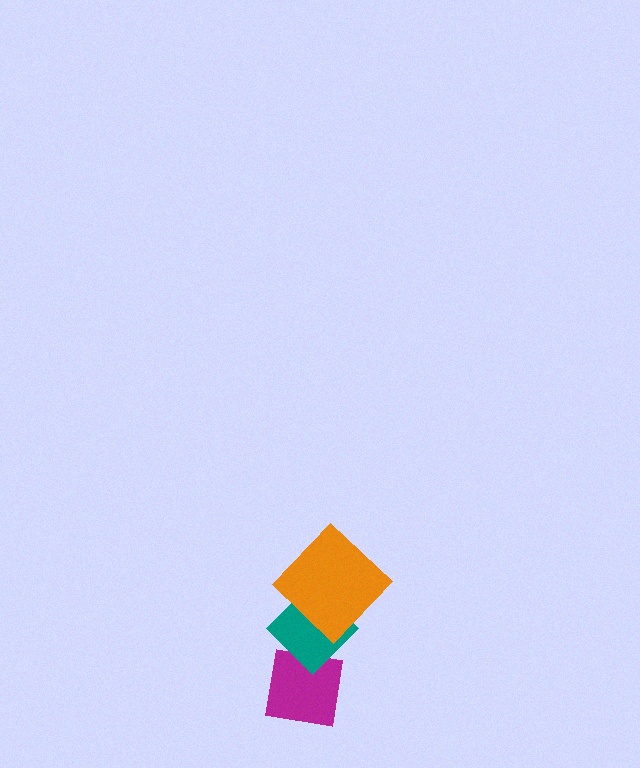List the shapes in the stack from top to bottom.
From top to bottom: the orange diamond, the teal diamond, the magenta square.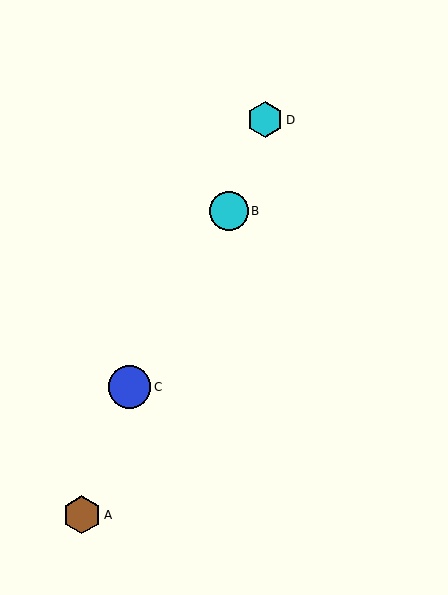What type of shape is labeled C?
Shape C is a blue circle.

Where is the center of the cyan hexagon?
The center of the cyan hexagon is at (265, 120).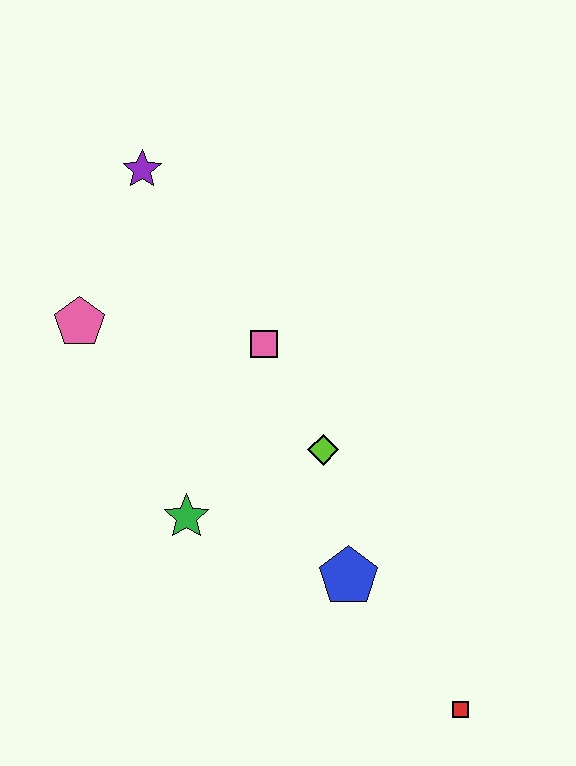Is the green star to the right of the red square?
No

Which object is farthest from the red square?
The purple star is farthest from the red square.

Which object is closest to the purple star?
The pink pentagon is closest to the purple star.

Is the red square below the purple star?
Yes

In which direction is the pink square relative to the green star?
The pink square is above the green star.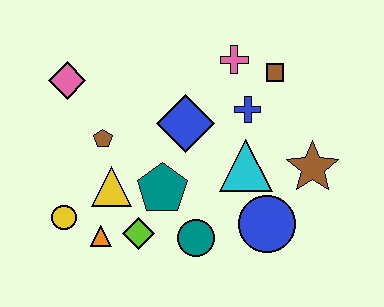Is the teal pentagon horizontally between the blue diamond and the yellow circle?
Yes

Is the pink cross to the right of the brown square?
No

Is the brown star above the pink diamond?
No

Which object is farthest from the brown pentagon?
The brown star is farthest from the brown pentagon.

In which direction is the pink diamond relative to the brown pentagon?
The pink diamond is above the brown pentagon.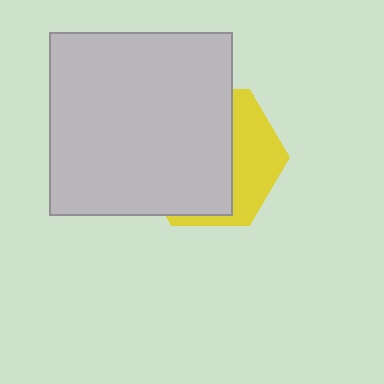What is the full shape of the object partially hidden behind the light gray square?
The partially hidden object is a yellow hexagon.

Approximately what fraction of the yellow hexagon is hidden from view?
Roughly 65% of the yellow hexagon is hidden behind the light gray square.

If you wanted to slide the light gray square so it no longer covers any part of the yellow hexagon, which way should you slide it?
Slide it left — that is the most direct way to separate the two shapes.